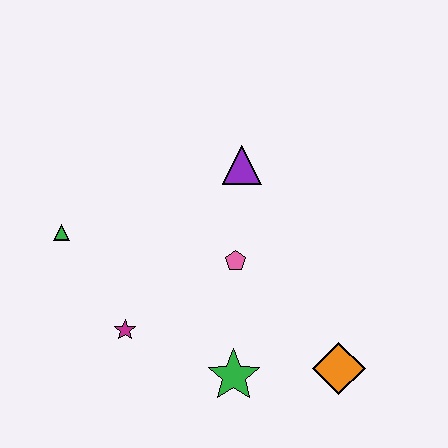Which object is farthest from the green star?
The green triangle is farthest from the green star.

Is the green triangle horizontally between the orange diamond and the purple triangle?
No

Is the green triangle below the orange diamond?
No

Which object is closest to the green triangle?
The magenta star is closest to the green triangle.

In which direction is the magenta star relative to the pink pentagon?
The magenta star is to the left of the pink pentagon.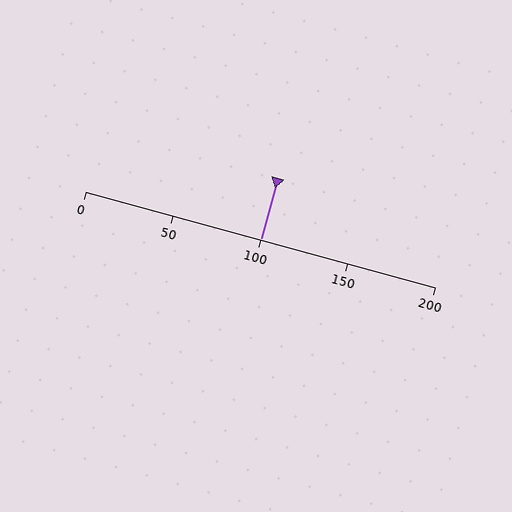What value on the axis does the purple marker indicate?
The marker indicates approximately 100.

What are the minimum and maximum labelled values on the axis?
The axis runs from 0 to 200.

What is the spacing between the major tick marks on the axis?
The major ticks are spaced 50 apart.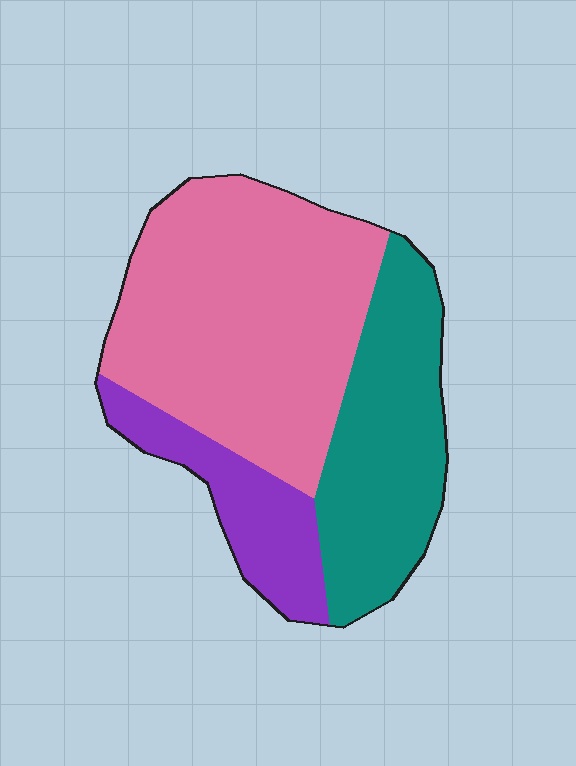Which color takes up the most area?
Pink, at roughly 55%.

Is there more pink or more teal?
Pink.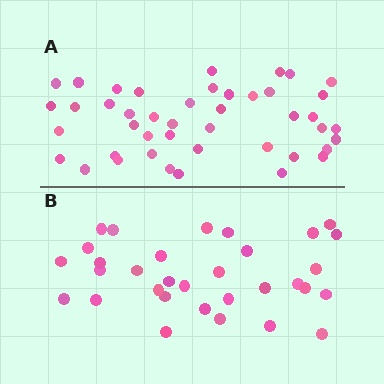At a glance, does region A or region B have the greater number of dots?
Region A (the top region) has more dots.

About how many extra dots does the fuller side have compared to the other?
Region A has roughly 12 or so more dots than region B.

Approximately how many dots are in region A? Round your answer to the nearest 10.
About 40 dots. (The exact count is 44, which rounds to 40.)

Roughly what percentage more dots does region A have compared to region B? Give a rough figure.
About 40% more.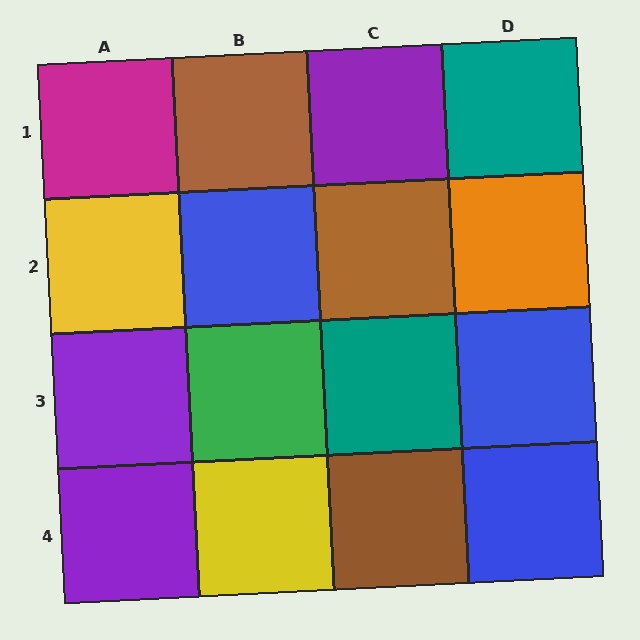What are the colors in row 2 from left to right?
Yellow, blue, brown, orange.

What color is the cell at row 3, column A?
Purple.